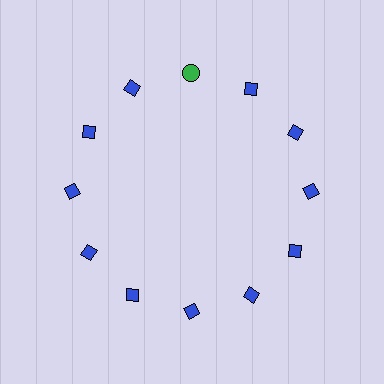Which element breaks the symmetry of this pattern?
The green circle at roughly the 12 o'clock position breaks the symmetry. All other shapes are blue diamonds.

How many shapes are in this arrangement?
There are 12 shapes arranged in a ring pattern.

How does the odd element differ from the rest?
It differs in both color (green instead of blue) and shape (circle instead of diamond).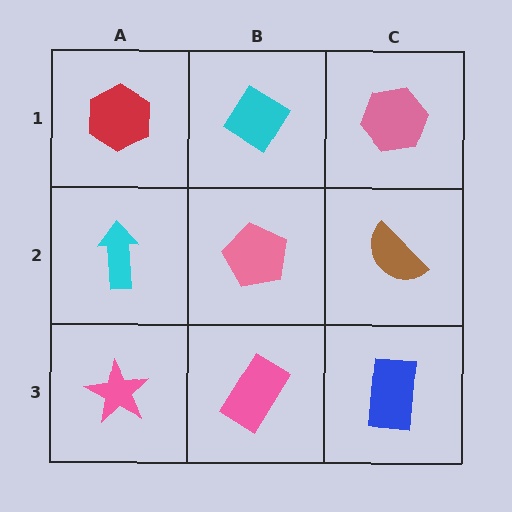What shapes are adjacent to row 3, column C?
A brown semicircle (row 2, column C), a pink rectangle (row 3, column B).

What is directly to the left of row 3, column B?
A pink star.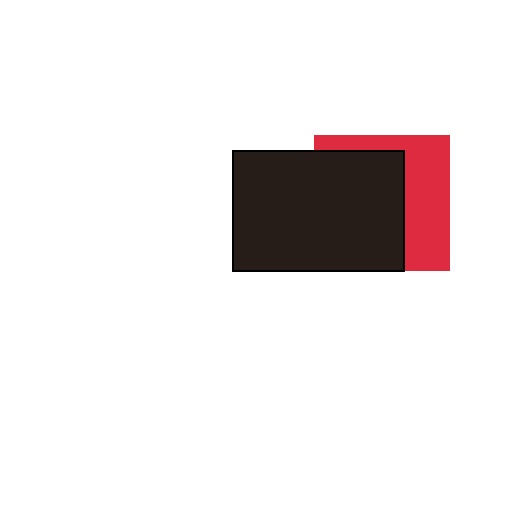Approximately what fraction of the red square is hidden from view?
Roughly 61% of the red square is hidden behind the black rectangle.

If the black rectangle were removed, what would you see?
You would see the complete red square.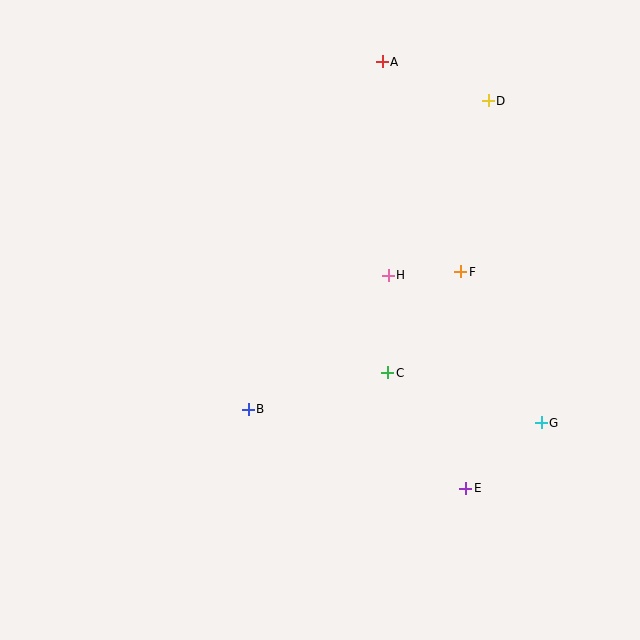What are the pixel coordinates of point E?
Point E is at (466, 488).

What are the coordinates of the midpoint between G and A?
The midpoint between G and A is at (462, 242).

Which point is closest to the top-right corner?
Point D is closest to the top-right corner.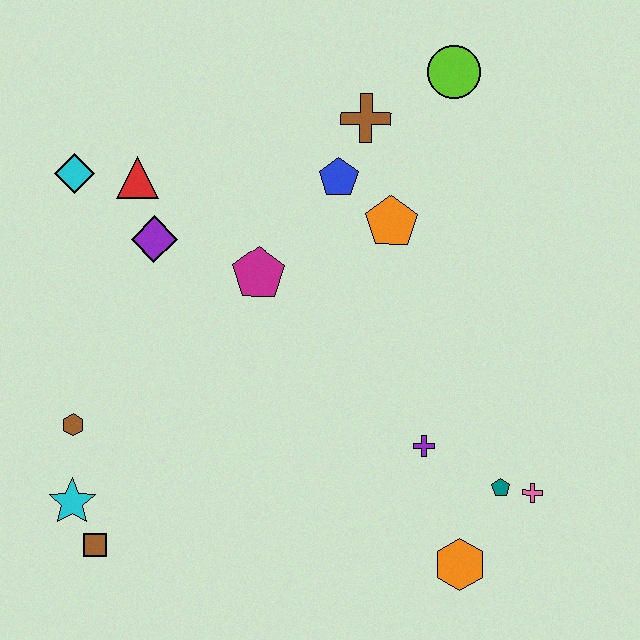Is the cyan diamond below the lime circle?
Yes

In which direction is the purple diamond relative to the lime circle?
The purple diamond is to the left of the lime circle.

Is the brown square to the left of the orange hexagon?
Yes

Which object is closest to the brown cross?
The blue pentagon is closest to the brown cross.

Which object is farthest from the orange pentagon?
The brown square is farthest from the orange pentagon.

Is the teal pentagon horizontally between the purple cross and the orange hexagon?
No